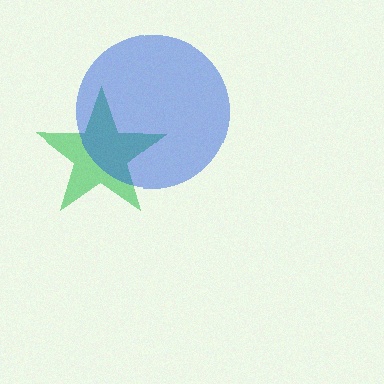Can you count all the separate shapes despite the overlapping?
Yes, there are 2 separate shapes.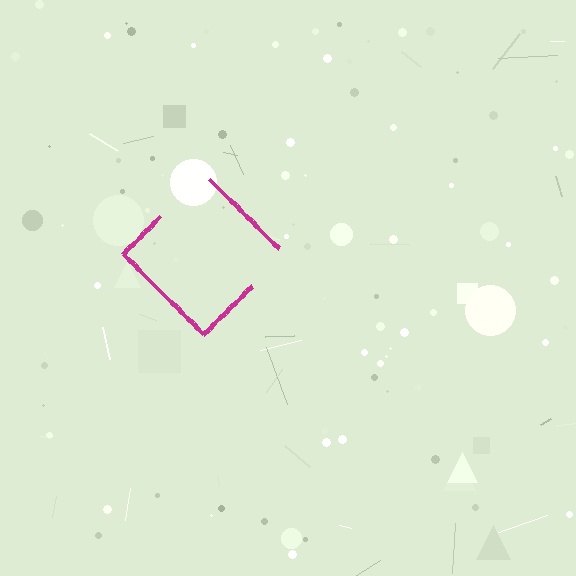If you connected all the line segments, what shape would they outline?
They would outline a diamond.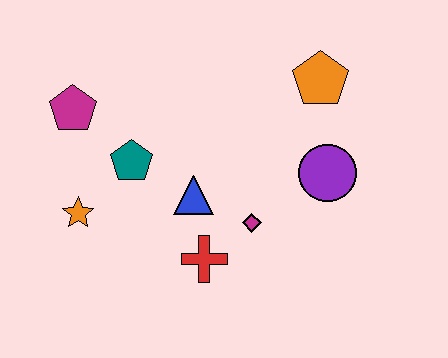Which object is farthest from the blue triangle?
The orange pentagon is farthest from the blue triangle.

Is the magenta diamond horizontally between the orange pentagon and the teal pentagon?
Yes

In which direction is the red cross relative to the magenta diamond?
The red cross is to the left of the magenta diamond.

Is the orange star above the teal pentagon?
No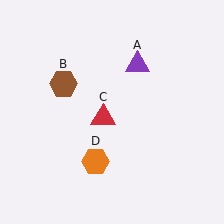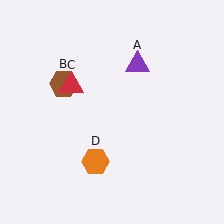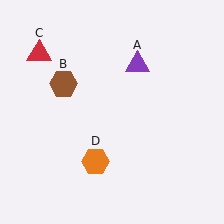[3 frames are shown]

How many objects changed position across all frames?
1 object changed position: red triangle (object C).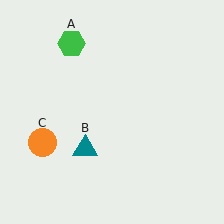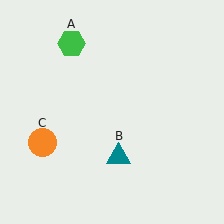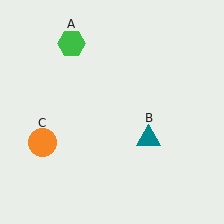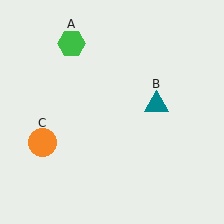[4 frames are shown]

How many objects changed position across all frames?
1 object changed position: teal triangle (object B).